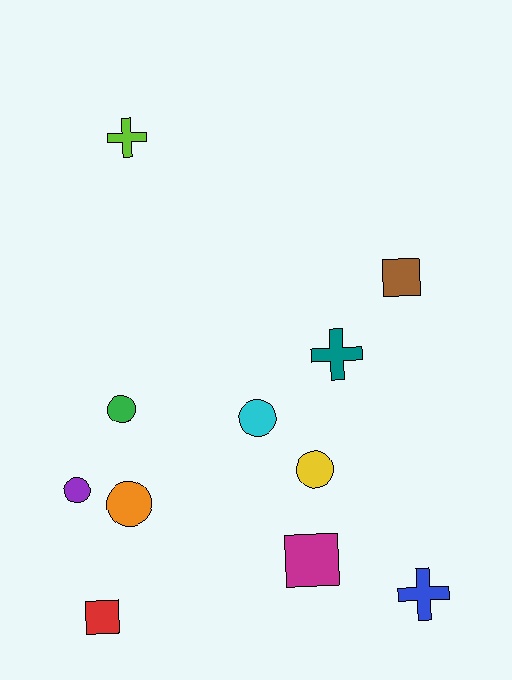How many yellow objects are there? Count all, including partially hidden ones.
There is 1 yellow object.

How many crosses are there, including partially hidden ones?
There are 3 crosses.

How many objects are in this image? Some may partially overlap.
There are 11 objects.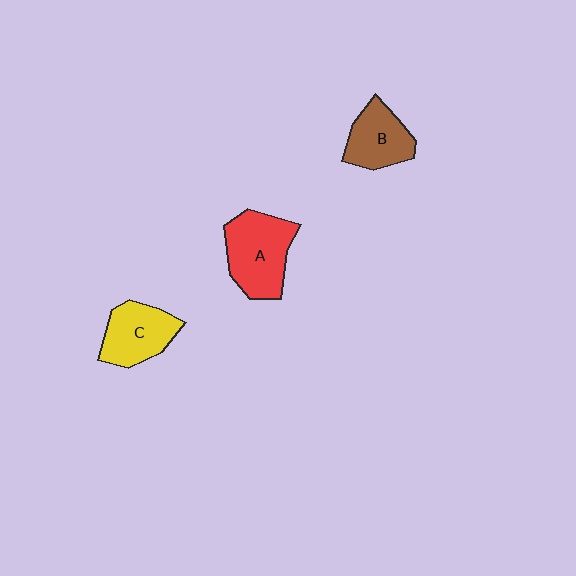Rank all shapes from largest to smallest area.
From largest to smallest: A (red), C (yellow), B (brown).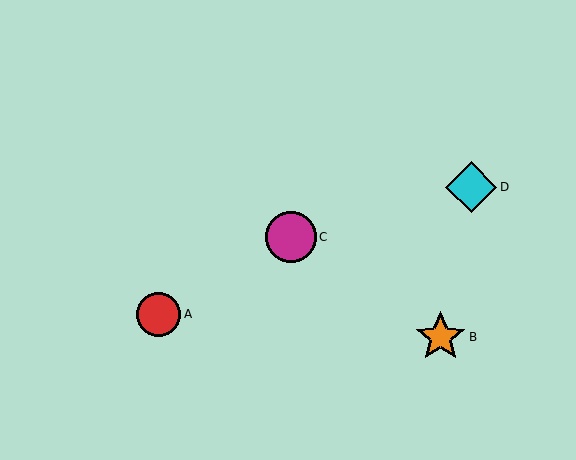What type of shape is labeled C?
Shape C is a magenta circle.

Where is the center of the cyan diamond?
The center of the cyan diamond is at (471, 187).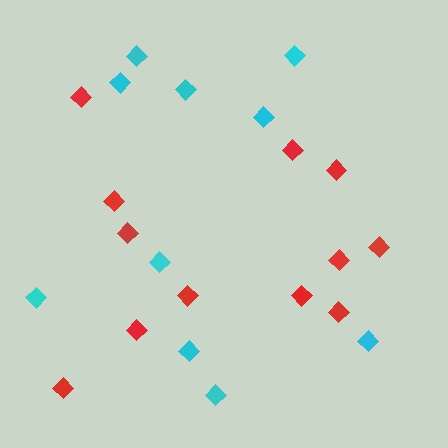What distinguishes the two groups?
There are 2 groups: one group of red diamonds (12) and one group of cyan diamonds (10).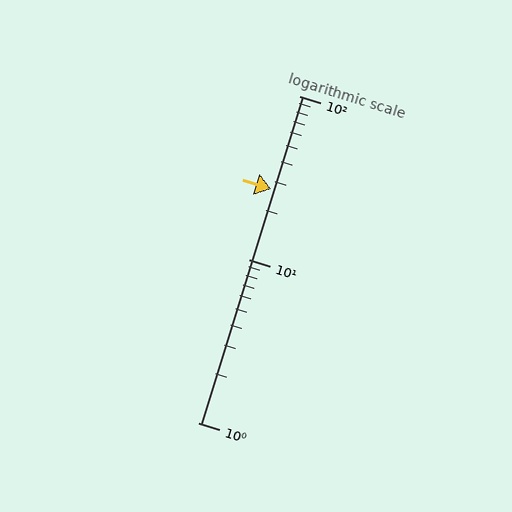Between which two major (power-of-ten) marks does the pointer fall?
The pointer is between 10 and 100.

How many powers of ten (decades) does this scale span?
The scale spans 2 decades, from 1 to 100.